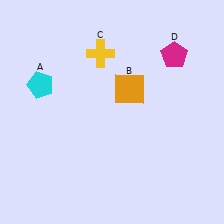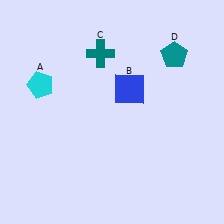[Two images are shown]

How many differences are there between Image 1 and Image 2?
There are 3 differences between the two images.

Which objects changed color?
B changed from orange to blue. C changed from yellow to teal. D changed from magenta to teal.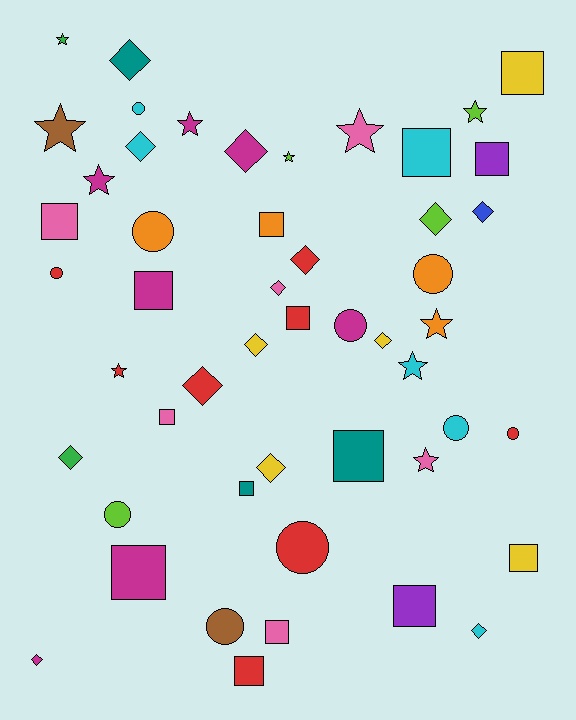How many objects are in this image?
There are 50 objects.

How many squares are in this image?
There are 15 squares.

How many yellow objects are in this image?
There are 5 yellow objects.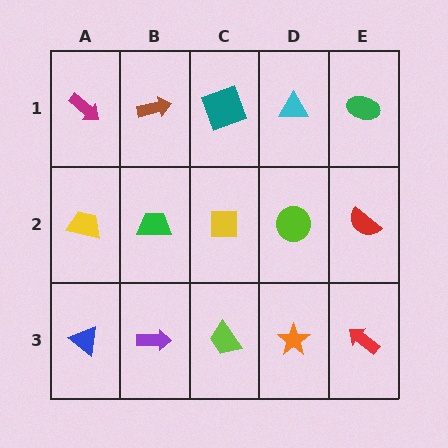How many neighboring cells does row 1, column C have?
3.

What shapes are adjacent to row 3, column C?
A yellow square (row 2, column C), a purple arrow (row 3, column B), an orange star (row 3, column D).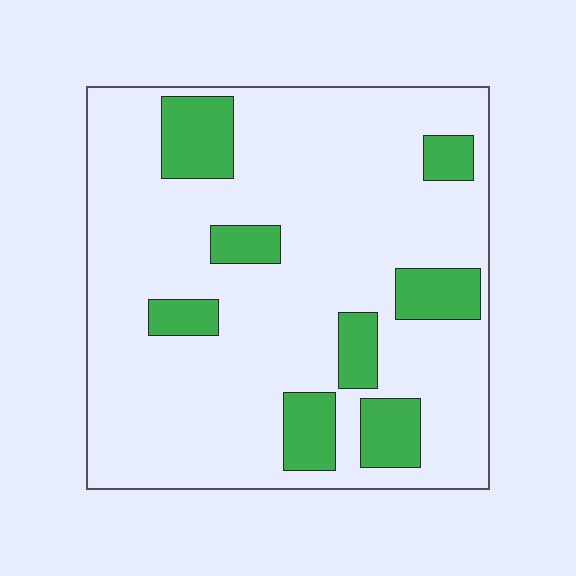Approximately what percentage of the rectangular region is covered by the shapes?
Approximately 20%.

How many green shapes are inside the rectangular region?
8.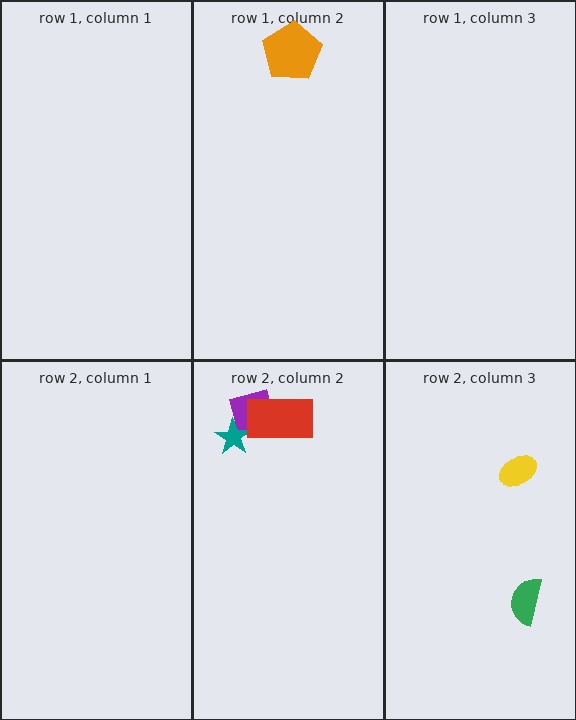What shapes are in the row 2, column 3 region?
The yellow ellipse, the green semicircle.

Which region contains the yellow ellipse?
The row 2, column 3 region.